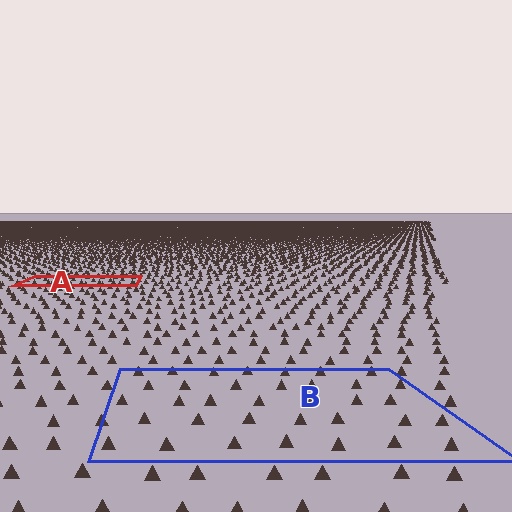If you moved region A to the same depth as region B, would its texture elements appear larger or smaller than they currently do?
They would appear larger. At a closer depth, the same texture elements are projected at a bigger on-screen size.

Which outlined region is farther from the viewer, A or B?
Region A is farther from the viewer — the texture elements inside it appear smaller and more densely packed.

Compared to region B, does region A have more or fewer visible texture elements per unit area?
Region A has more texture elements per unit area — they are packed more densely because it is farther away.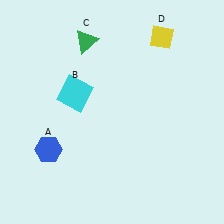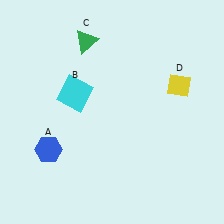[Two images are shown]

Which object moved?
The yellow diamond (D) moved down.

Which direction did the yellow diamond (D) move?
The yellow diamond (D) moved down.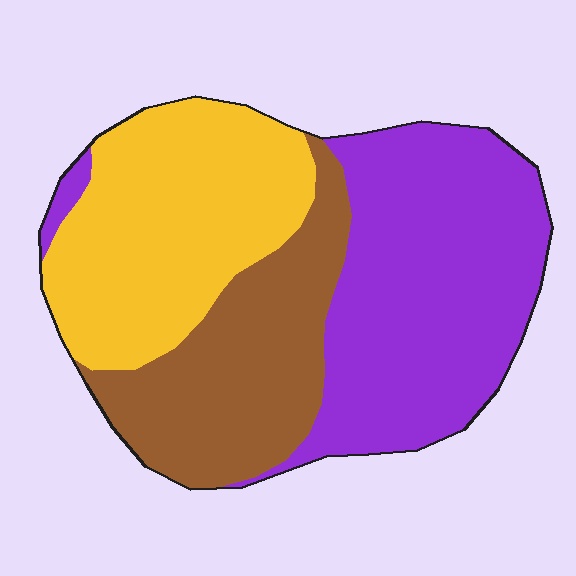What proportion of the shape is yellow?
Yellow covers 32% of the shape.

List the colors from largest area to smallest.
From largest to smallest: purple, yellow, brown.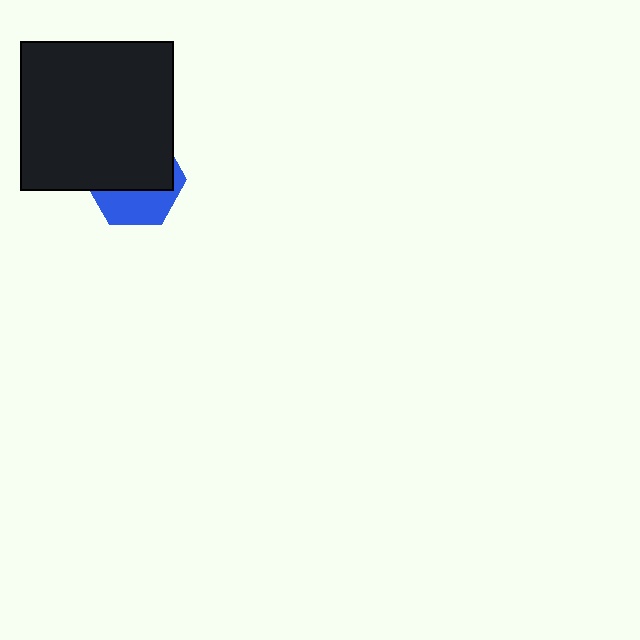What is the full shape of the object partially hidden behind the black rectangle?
The partially hidden object is a blue hexagon.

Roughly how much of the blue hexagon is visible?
A small part of it is visible (roughly 38%).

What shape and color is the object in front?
The object in front is a black rectangle.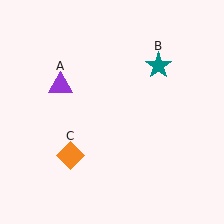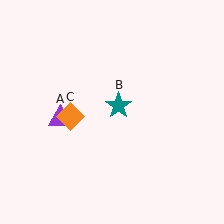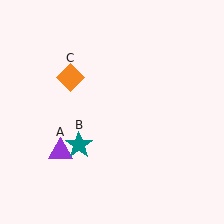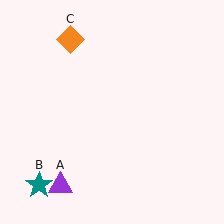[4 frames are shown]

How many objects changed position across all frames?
3 objects changed position: purple triangle (object A), teal star (object B), orange diamond (object C).